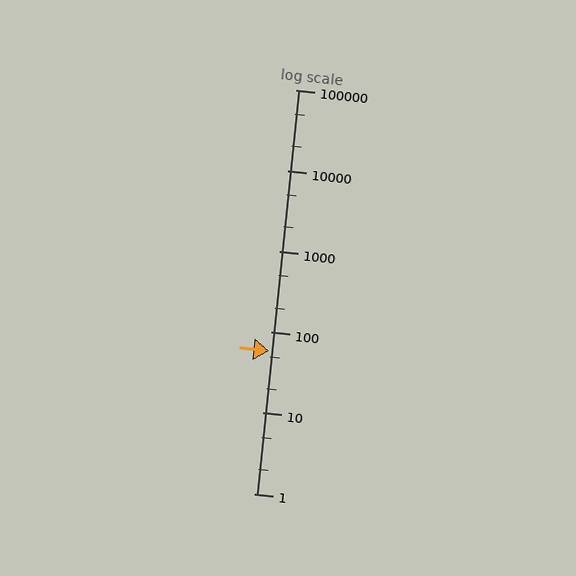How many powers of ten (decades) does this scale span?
The scale spans 5 decades, from 1 to 100000.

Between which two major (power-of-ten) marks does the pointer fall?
The pointer is between 10 and 100.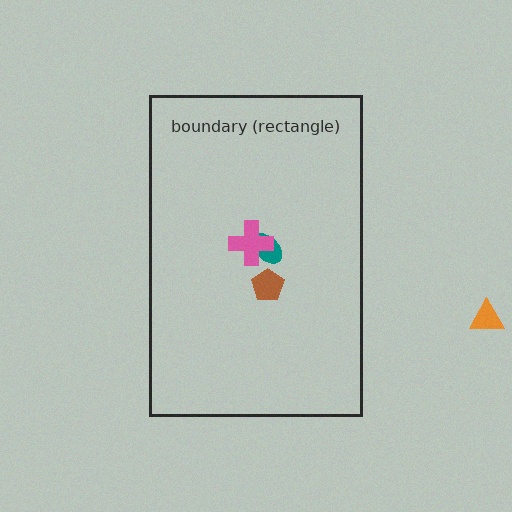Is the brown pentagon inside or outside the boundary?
Inside.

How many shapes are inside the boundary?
3 inside, 1 outside.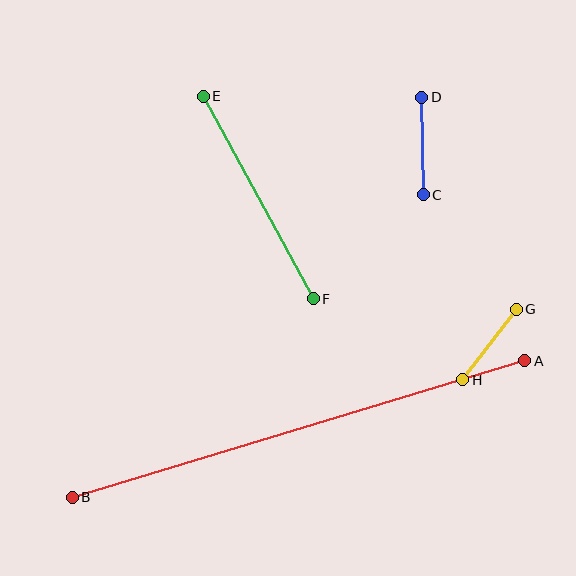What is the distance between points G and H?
The distance is approximately 89 pixels.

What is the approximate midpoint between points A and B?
The midpoint is at approximately (299, 429) pixels.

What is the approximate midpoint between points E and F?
The midpoint is at approximately (258, 198) pixels.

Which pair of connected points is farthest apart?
Points A and B are farthest apart.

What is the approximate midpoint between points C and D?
The midpoint is at approximately (423, 146) pixels.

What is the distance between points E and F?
The distance is approximately 231 pixels.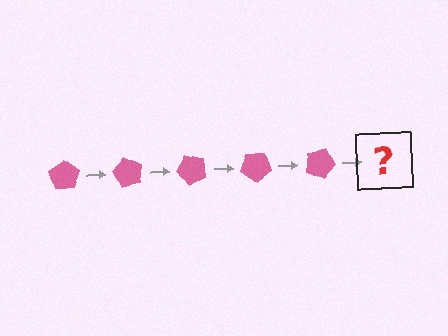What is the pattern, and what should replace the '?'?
The pattern is that the pentagon rotates 60 degrees each step. The '?' should be a pink pentagon rotated 300 degrees.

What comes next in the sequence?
The next element should be a pink pentagon rotated 300 degrees.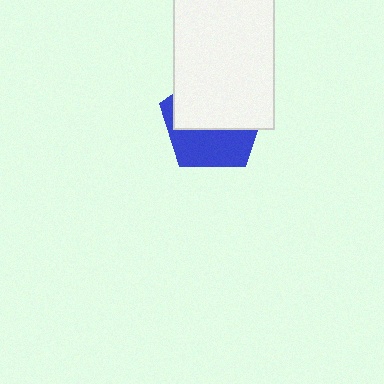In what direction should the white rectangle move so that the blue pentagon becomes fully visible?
The white rectangle should move up. That is the shortest direction to clear the overlap and leave the blue pentagon fully visible.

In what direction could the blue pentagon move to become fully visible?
The blue pentagon could move down. That would shift it out from behind the white rectangle entirely.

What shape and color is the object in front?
The object in front is a white rectangle.